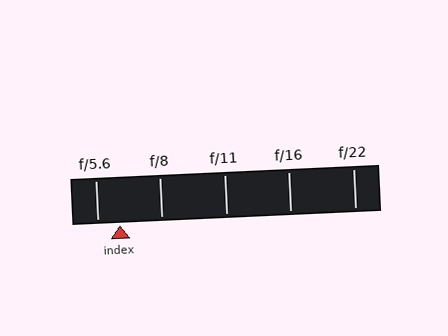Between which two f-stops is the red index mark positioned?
The index mark is between f/5.6 and f/8.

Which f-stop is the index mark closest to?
The index mark is closest to f/5.6.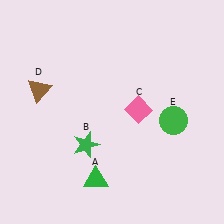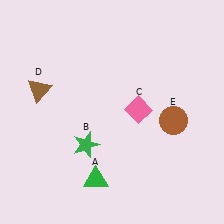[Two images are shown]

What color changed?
The circle (E) changed from green in Image 1 to brown in Image 2.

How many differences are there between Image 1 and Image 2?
There is 1 difference between the two images.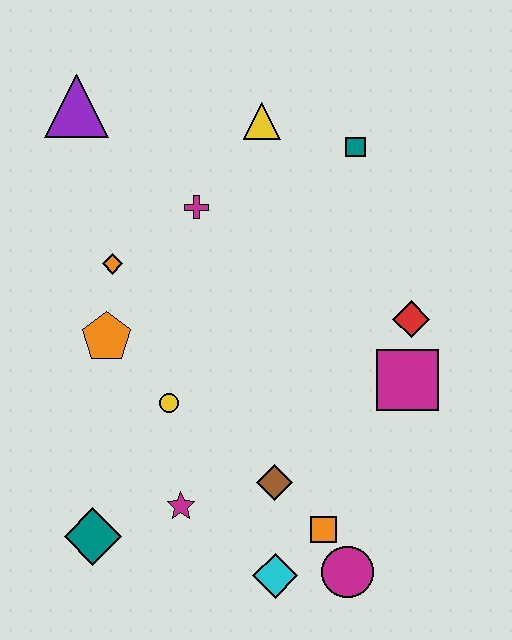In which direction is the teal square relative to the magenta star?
The teal square is above the magenta star.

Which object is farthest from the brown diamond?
The purple triangle is farthest from the brown diamond.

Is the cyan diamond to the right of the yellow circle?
Yes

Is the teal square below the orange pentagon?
No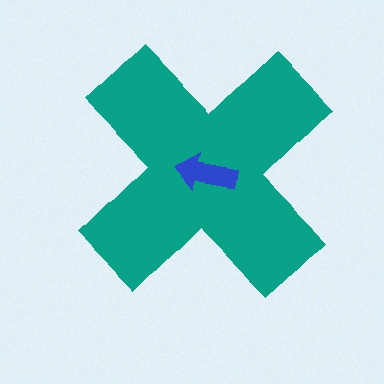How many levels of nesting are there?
2.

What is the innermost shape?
The blue arrow.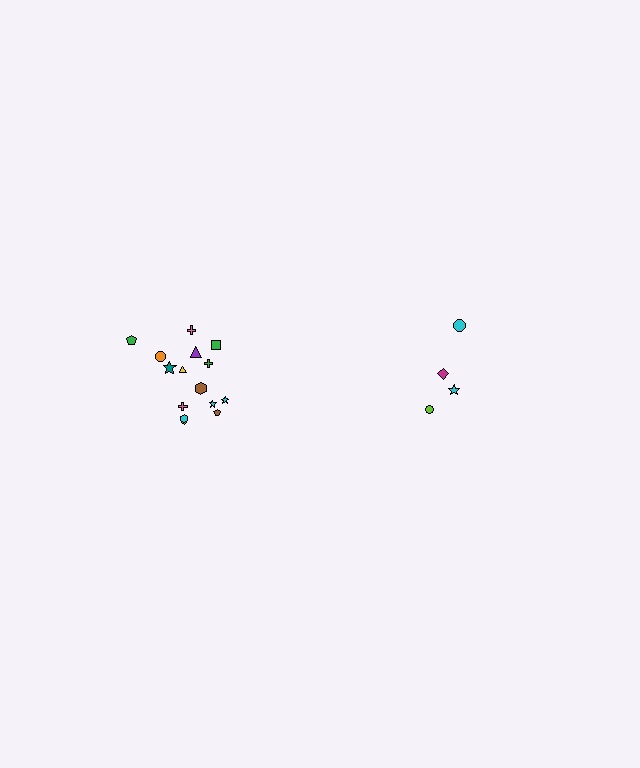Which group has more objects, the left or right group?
The left group.